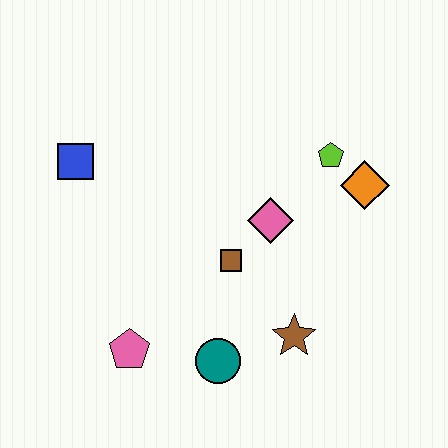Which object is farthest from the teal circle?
The blue square is farthest from the teal circle.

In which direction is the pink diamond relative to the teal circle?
The pink diamond is above the teal circle.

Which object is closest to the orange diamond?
The lime pentagon is closest to the orange diamond.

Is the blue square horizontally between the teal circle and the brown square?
No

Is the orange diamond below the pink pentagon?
No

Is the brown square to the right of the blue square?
Yes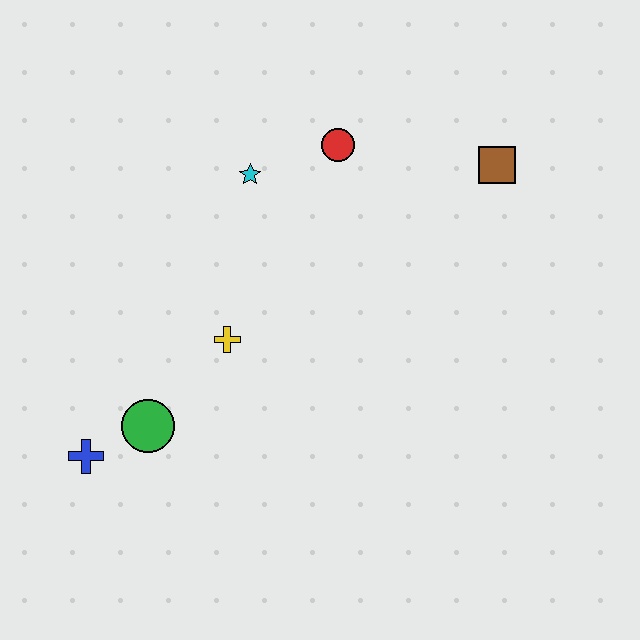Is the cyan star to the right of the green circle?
Yes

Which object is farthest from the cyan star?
The blue cross is farthest from the cyan star.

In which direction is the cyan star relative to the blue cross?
The cyan star is above the blue cross.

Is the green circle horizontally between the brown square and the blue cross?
Yes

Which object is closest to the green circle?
The blue cross is closest to the green circle.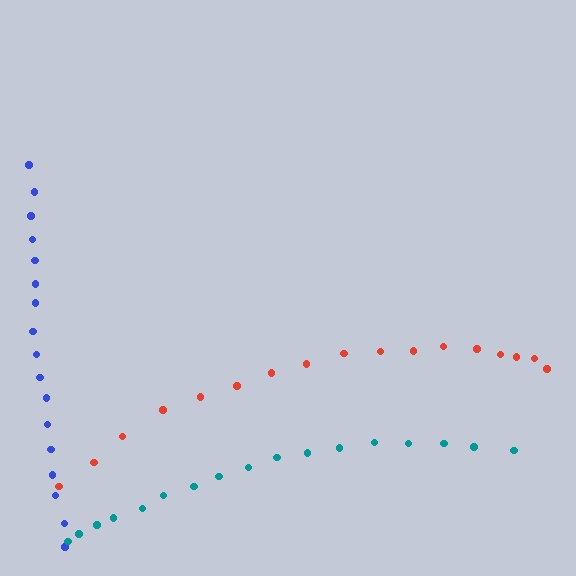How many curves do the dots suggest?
There are 3 distinct paths.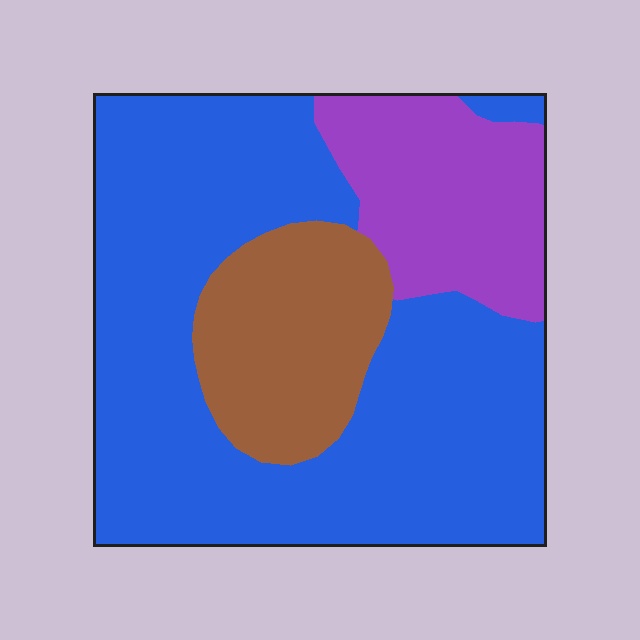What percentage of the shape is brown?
Brown covers 18% of the shape.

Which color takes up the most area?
Blue, at roughly 65%.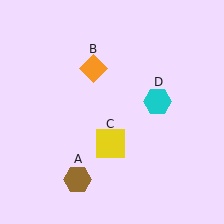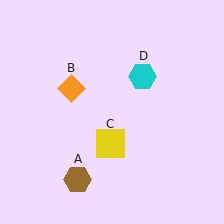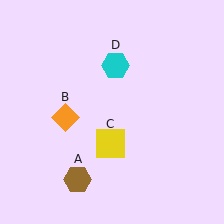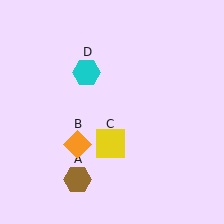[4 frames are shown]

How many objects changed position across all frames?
2 objects changed position: orange diamond (object B), cyan hexagon (object D).